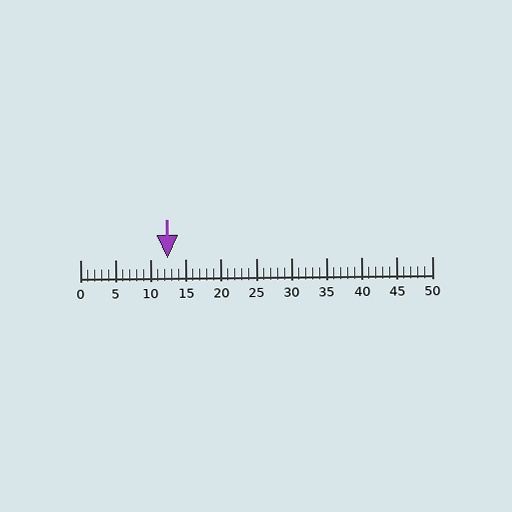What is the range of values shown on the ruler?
The ruler shows values from 0 to 50.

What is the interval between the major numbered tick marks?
The major tick marks are spaced 5 units apart.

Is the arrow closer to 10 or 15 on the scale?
The arrow is closer to 10.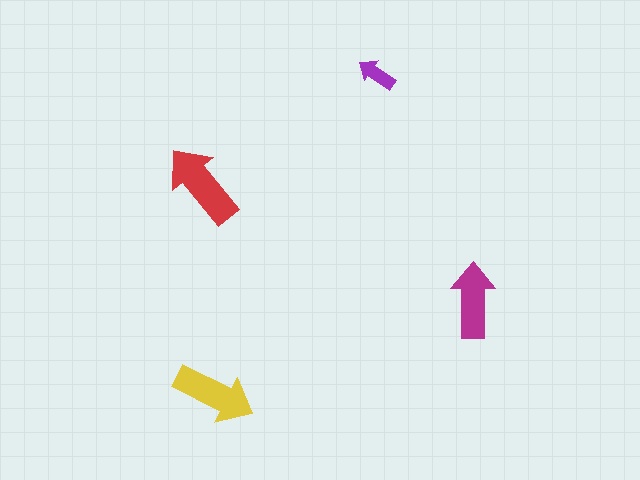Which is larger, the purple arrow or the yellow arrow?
The yellow one.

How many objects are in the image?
There are 4 objects in the image.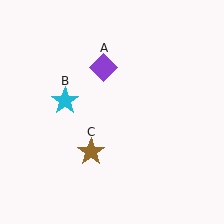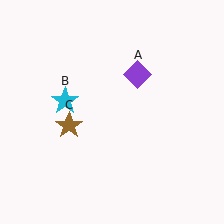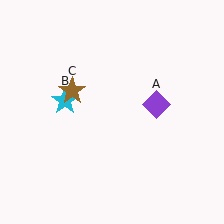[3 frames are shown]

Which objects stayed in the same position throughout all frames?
Cyan star (object B) remained stationary.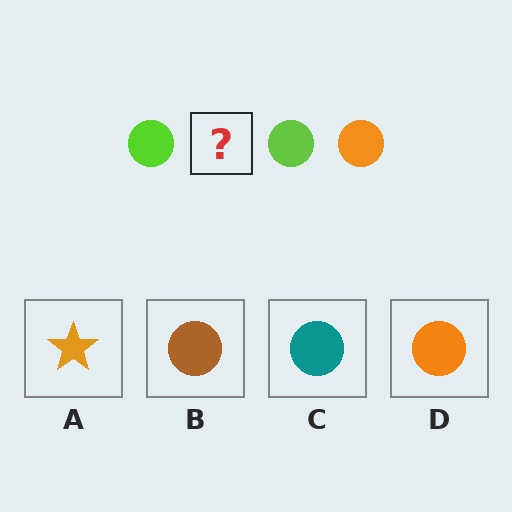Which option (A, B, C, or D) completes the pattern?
D.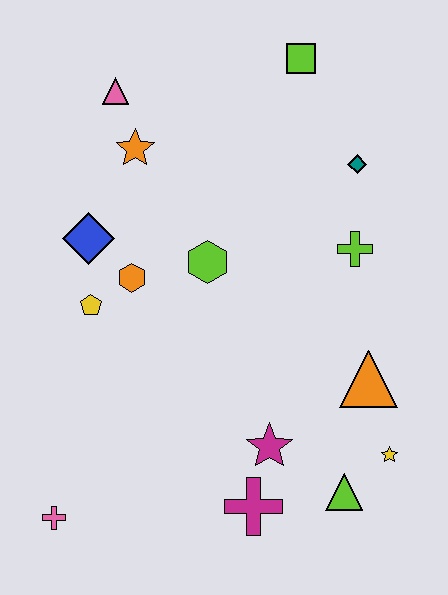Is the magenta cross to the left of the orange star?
No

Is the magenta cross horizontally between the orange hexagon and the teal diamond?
Yes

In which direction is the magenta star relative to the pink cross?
The magenta star is to the right of the pink cross.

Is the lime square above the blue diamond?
Yes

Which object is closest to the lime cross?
The teal diamond is closest to the lime cross.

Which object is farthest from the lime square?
The pink cross is farthest from the lime square.